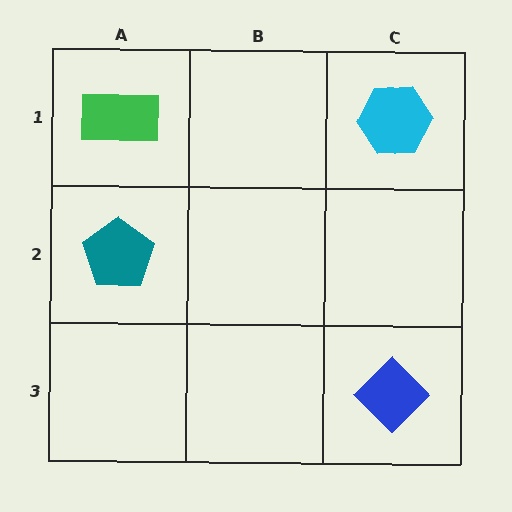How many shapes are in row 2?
1 shape.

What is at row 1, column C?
A cyan hexagon.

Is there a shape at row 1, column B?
No, that cell is empty.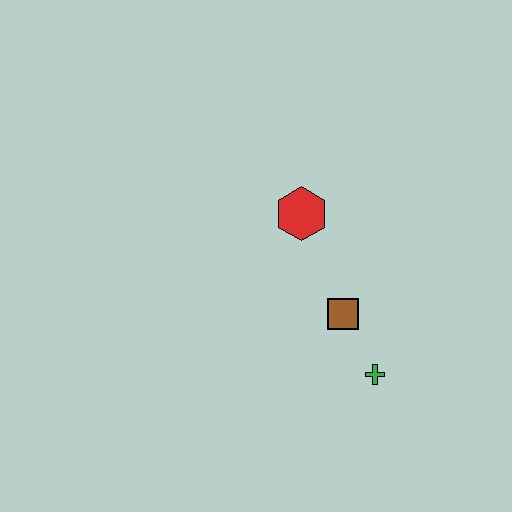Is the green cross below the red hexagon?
Yes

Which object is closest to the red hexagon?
The brown square is closest to the red hexagon.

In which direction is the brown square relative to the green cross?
The brown square is above the green cross.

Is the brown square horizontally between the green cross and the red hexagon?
Yes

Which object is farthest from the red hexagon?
The green cross is farthest from the red hexagon.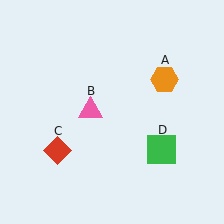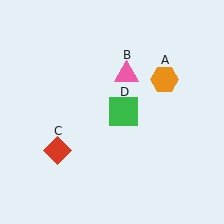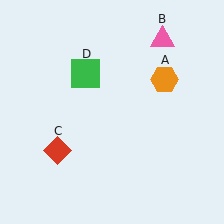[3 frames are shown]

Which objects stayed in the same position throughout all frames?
Orange hexagon (object A) and red diamond (object C) remained stationary.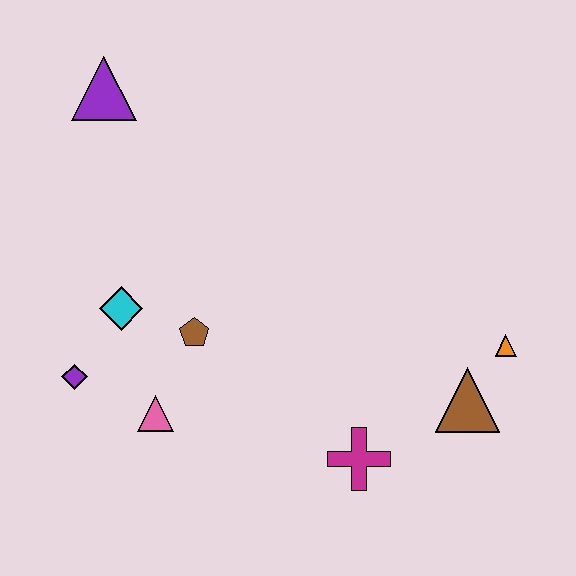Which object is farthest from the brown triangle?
The purple triangle is farthest from the brown triangle.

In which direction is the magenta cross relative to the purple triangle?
The magenta cross is below the purple triangle.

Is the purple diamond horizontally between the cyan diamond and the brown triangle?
No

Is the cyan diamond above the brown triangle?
Yes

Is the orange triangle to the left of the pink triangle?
No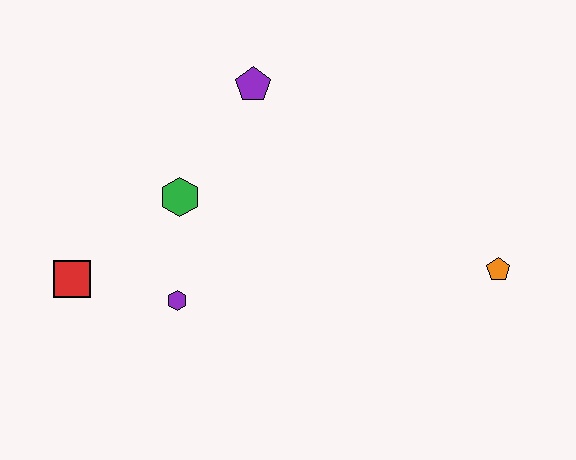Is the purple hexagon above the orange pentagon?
No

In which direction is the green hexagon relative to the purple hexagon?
The green hexagon is above the purple hexagon.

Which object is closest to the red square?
The purple hexagon is closest to the red square.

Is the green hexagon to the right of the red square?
Yes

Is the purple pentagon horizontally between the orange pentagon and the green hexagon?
Yes